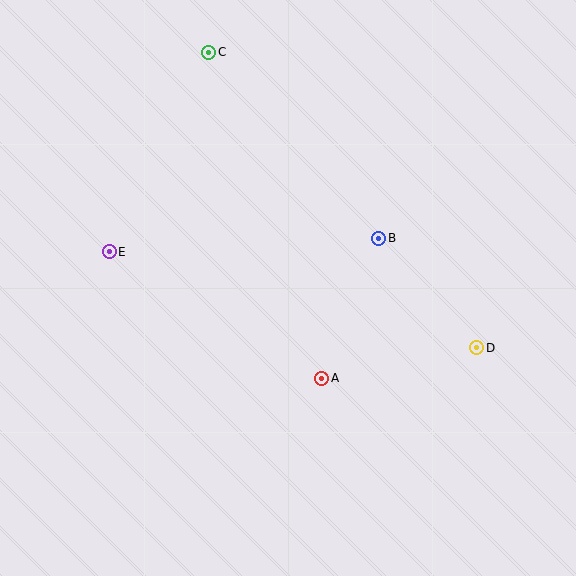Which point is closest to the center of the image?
Point A at (322, 378) is closest to the center.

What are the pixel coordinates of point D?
Point D is at (477, 348).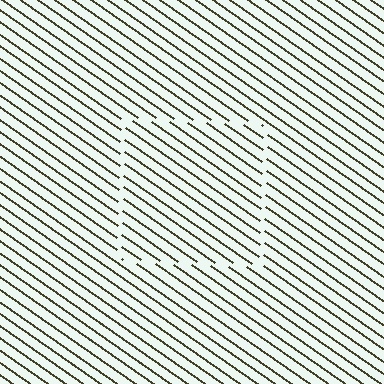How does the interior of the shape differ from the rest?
The interior of the shape contains the same grating, shifted by half a period — the contour is defined by the phase discontinuity where line-ends from the inner and outer gratings abut.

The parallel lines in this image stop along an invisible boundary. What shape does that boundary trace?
An illusory square. The interior of the shape contains the same grating, shifted by half a period — the contour is defined by the phase discontinuity where line-ends from the inner and outer gratings abut.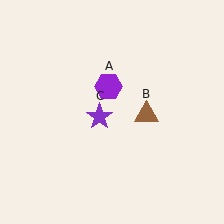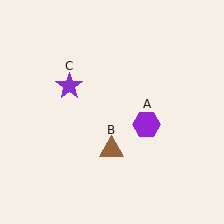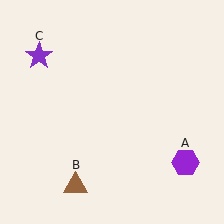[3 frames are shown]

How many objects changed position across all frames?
3 objects changed position: purple hexagon (object A), brown triangle (object B), purple star (object C).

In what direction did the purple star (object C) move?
The purple star (object C) moved up and to the left.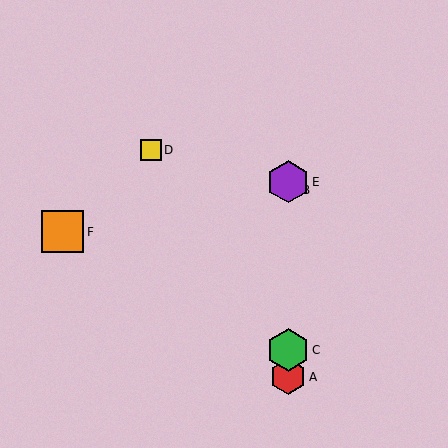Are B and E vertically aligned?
Yes, both are at x≈288.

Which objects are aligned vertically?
Objects A, B, C, E are aligned vertically.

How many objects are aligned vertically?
4 objects (A, B, C, E) are aligned vertically.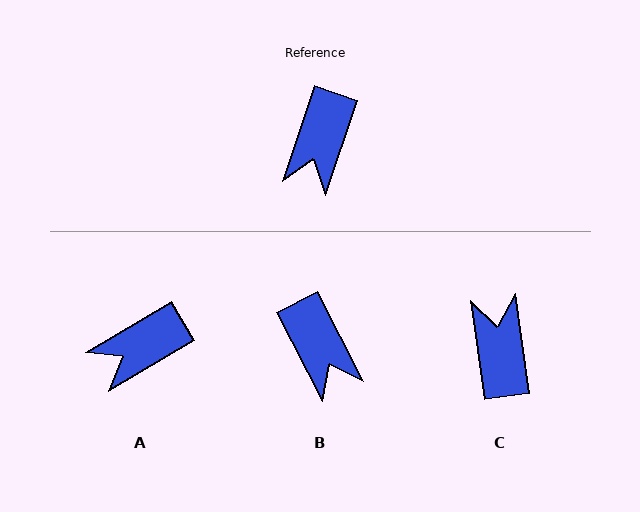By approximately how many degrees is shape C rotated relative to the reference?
Approximately 153 degrees clockwise.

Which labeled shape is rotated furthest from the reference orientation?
C, about 153 degrees away.